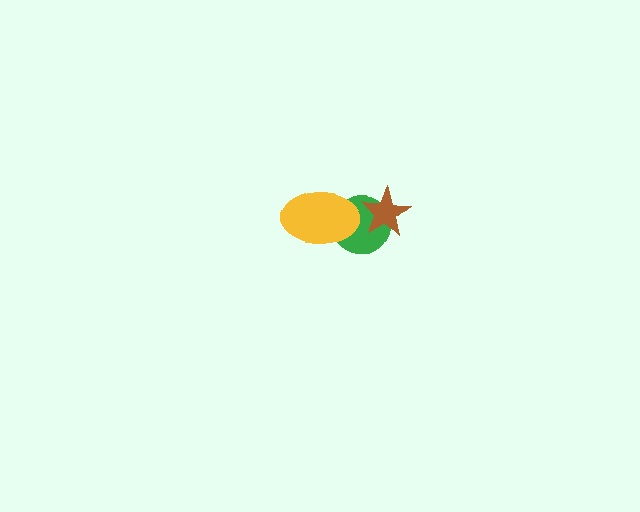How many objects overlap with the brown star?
1 object overlaps with the brown star.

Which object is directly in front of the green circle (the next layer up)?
The brown star is directly in front of the green circle.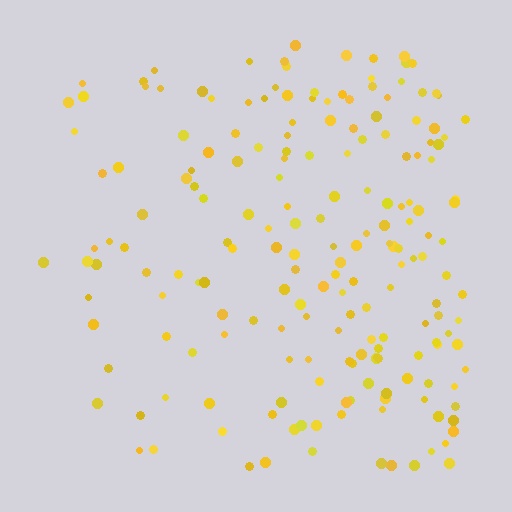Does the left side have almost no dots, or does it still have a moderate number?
Still a moderate number, just noticeably fewer than the right.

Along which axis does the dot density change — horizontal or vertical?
Horizontal.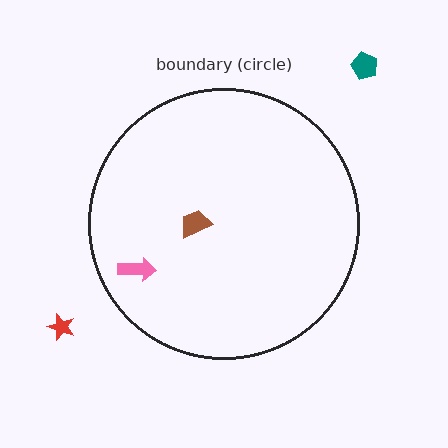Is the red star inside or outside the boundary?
Outside.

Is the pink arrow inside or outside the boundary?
Inside.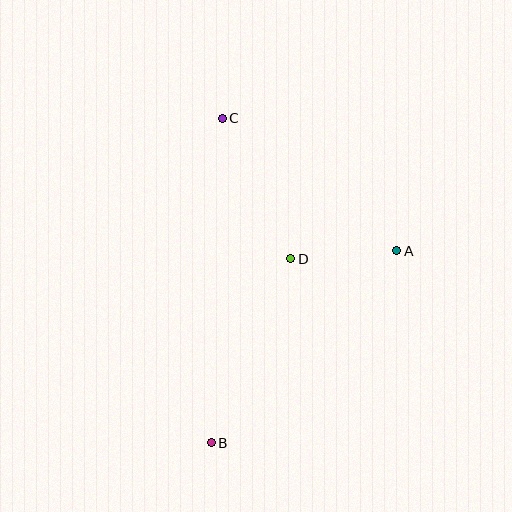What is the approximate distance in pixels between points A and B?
The distance between A and B is approximately 267 pixels.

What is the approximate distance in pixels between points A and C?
The distance between A and C is approximately 219 pixels.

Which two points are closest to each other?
Points A and D are closest to each other.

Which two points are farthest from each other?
Points B and C are farthest from each other.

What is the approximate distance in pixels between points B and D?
The distance between B and D is approximately 201 pixels.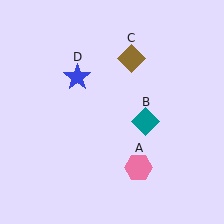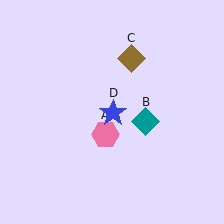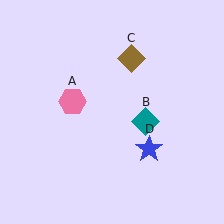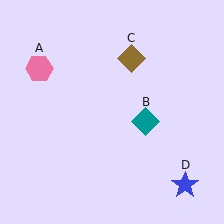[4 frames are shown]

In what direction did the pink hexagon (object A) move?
The pink hexagon (object A) moved up and to the left.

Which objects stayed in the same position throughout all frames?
Teal diamond (object B) and brown diamond (object C) remained stationary.